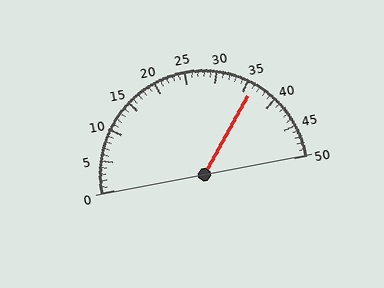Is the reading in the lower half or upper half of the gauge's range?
The reading is in the upper half of the range (0 to 50).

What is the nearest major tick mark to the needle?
The nearest major tick mark is 35.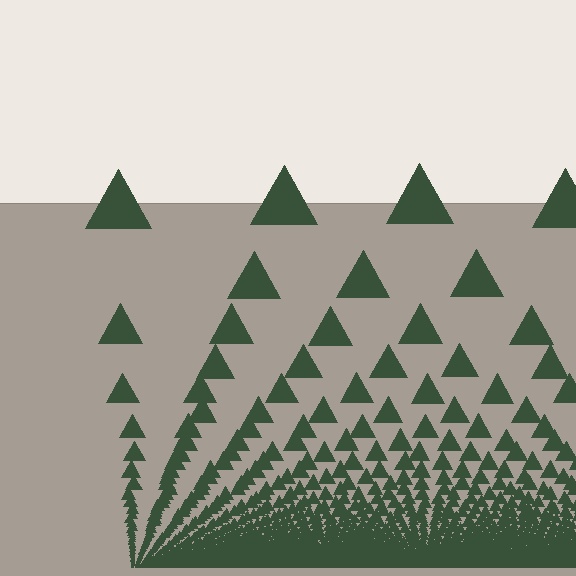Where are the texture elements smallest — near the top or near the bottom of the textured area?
Near the bottom.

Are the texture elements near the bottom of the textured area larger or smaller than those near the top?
Smaller. The gradient is inverted — elements near the bottom are smaller and denser.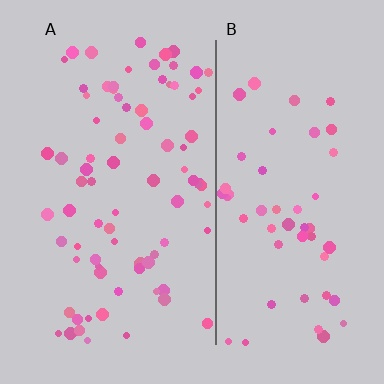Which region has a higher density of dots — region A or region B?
A (the left).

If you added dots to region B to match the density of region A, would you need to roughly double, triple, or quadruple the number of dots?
Approximately double.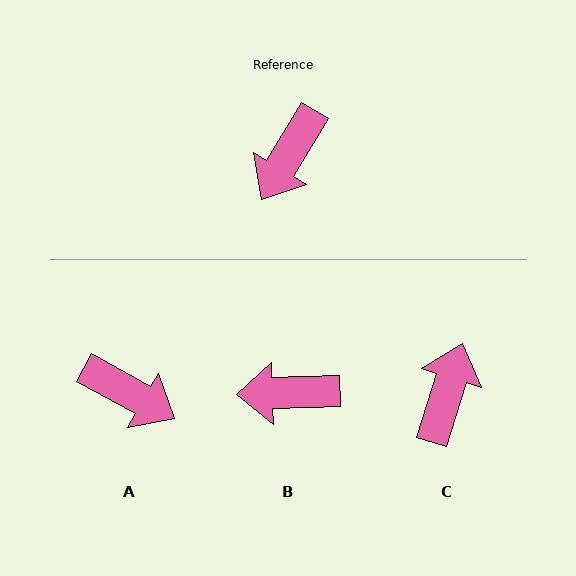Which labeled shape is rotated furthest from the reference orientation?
C, about 166 degrees away.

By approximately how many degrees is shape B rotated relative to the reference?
Approximately 57 degrees clockwise.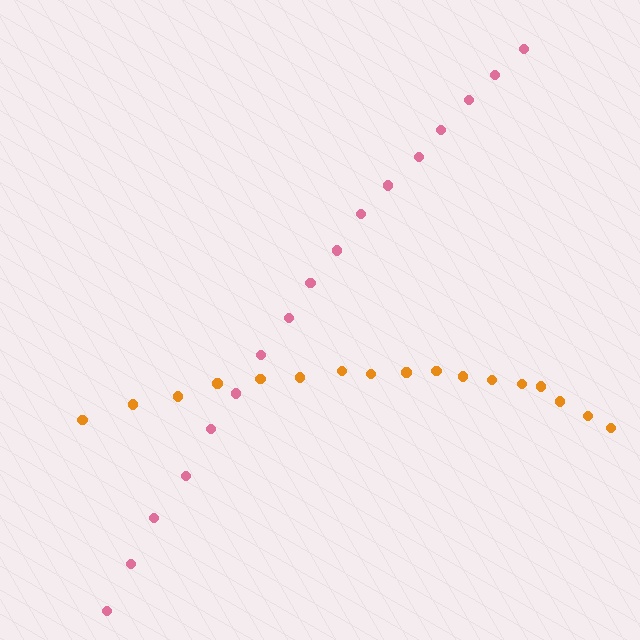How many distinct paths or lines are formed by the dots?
There are 2 distinct paths.